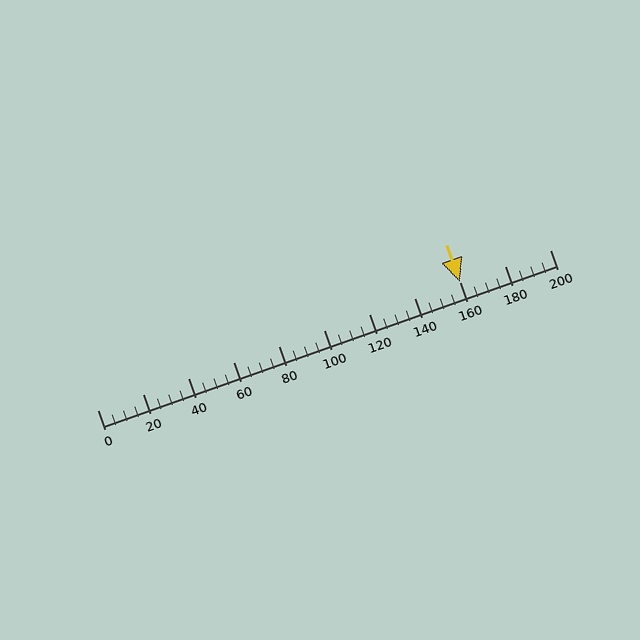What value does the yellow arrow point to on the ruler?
The yellow arrow points to approximately 160.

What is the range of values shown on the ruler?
The ruler shows values from 0 to 200.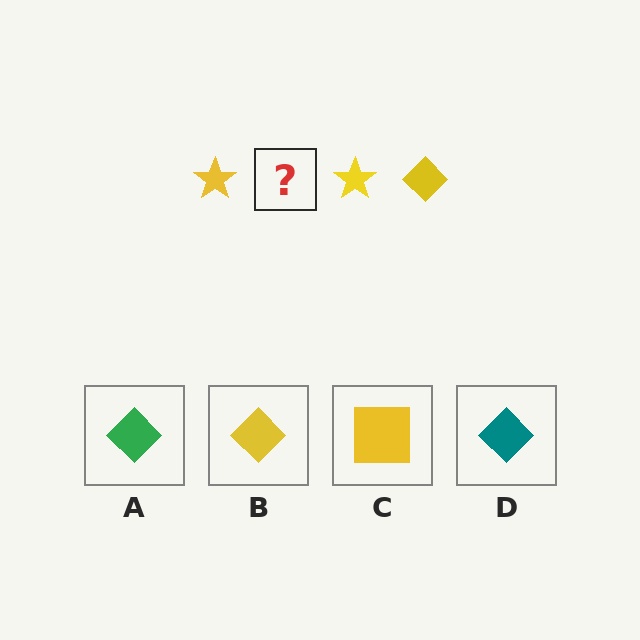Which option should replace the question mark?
Option B.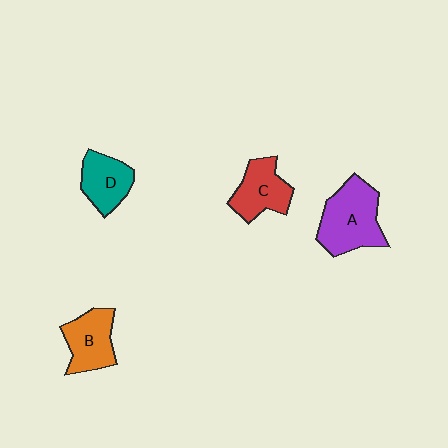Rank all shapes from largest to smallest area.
From largest to smallest: A (purple), B (orange), C (red), D (teal).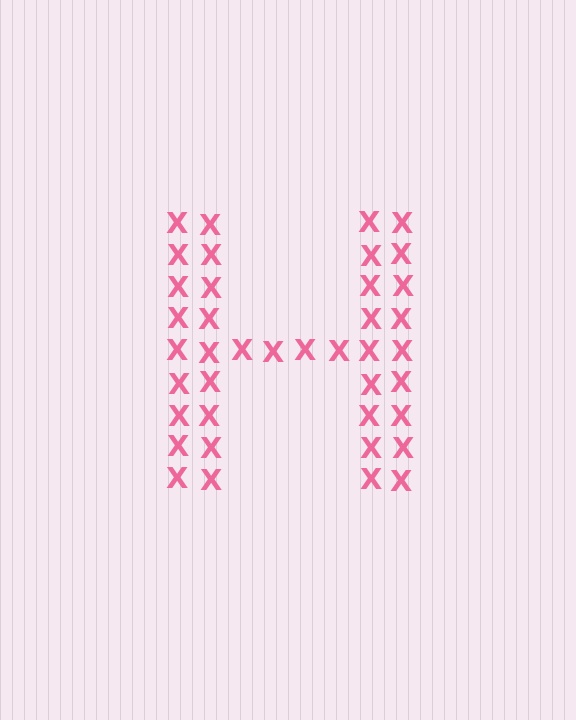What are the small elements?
The small elements are letter X's.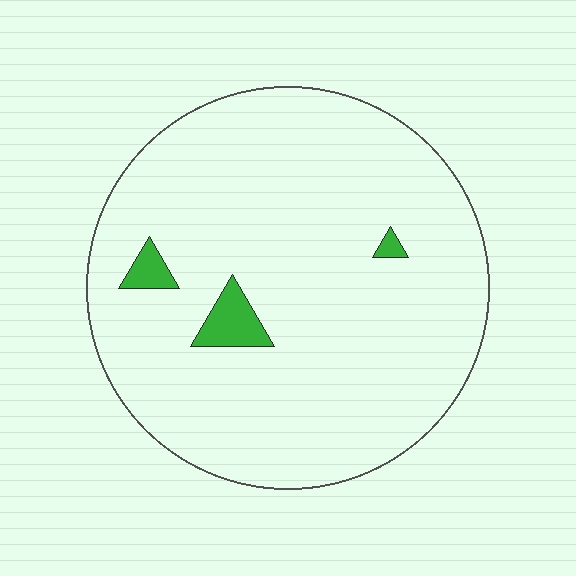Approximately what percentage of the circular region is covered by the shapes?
Approximately 5%.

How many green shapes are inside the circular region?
3.